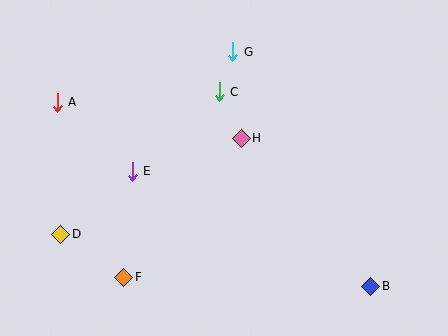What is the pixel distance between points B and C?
The distance between B and C is 247 pixels.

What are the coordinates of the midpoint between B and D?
The midpoint between B and D is at (216, 260).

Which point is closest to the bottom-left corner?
Point D is closest to the bottom-left corner.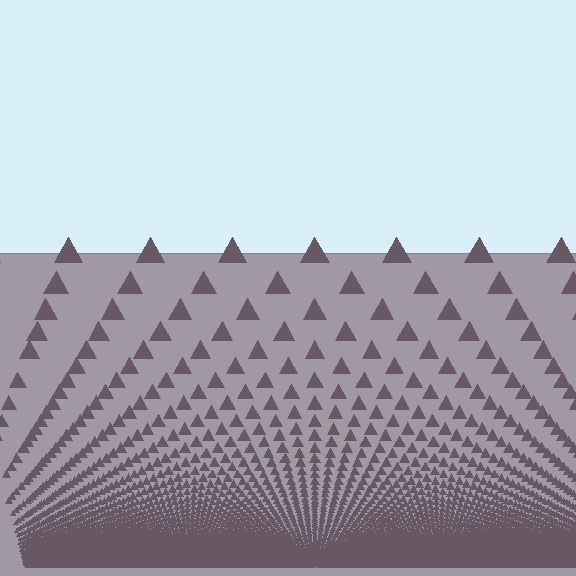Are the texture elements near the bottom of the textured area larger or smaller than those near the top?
Smaller. The gradient is inverted — elements near the bottom are smaller and denser.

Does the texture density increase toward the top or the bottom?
Density increases toward the bottom.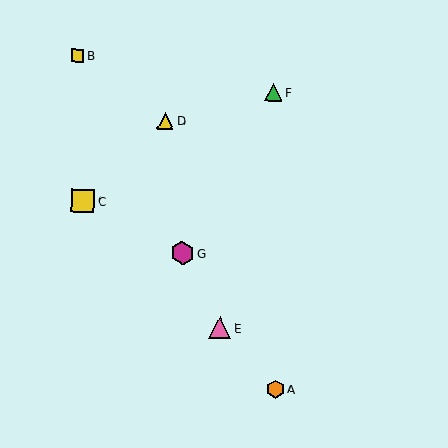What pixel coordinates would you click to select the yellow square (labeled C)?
Click at (83, 201) to select the yellow square C.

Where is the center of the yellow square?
The center of the yellow square is at (83, 201).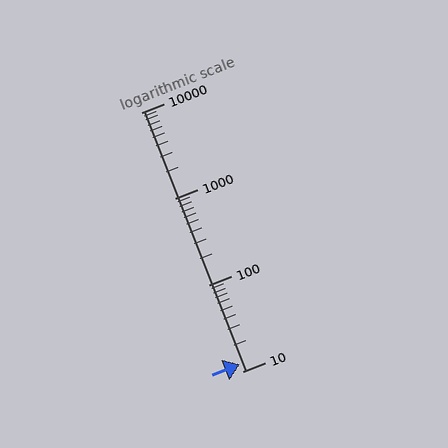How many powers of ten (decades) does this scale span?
The scale spans 3 decades, from 10 to 10000.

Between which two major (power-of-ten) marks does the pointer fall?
The pointer is between 10 and 100.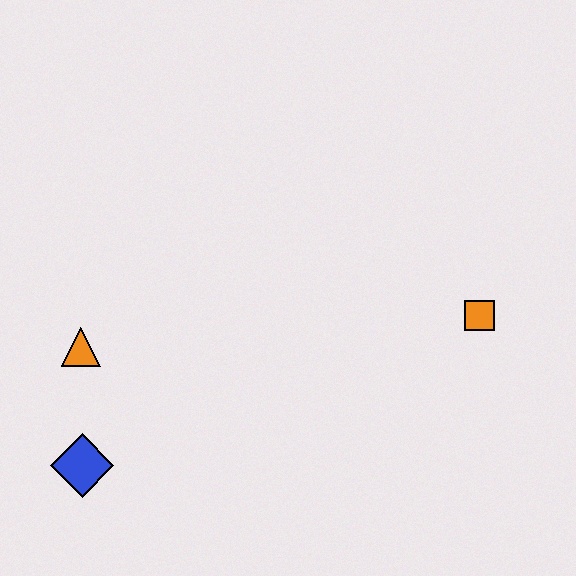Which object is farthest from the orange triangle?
The orange square is farthest from the orange triangle.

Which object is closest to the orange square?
The orange triangle is closest to the orange square.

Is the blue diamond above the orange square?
No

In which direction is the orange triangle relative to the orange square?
The orange triangle is to the left of the orange square.